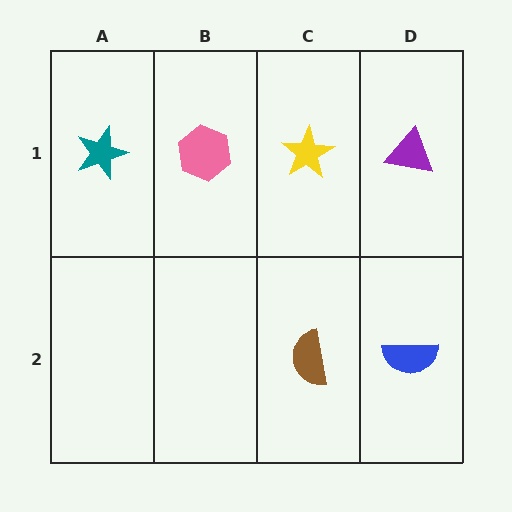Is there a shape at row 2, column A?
No, that cell is empty.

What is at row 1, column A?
A teal star.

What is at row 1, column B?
A pink hexagon.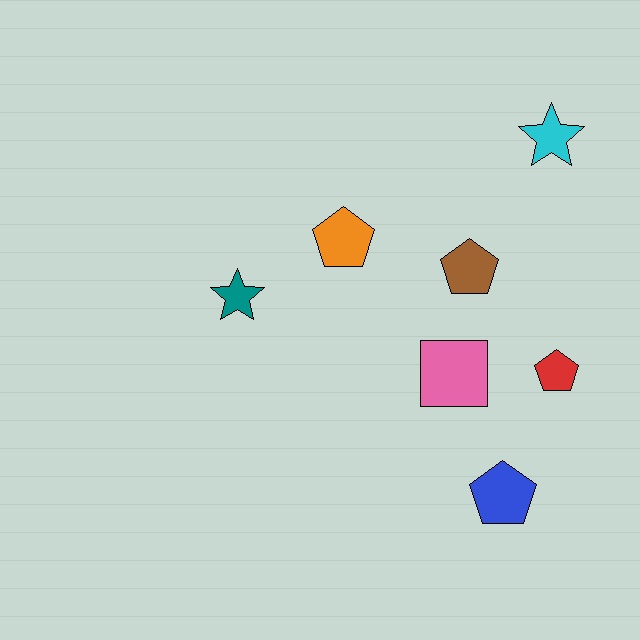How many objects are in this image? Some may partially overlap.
There are 7 objects.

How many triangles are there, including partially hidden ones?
There are no triangles.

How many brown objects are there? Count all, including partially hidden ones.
There is 1 brown object.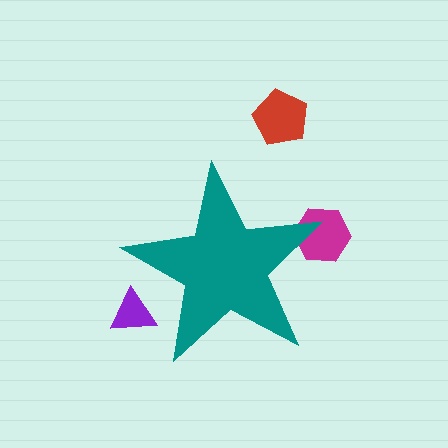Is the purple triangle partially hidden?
Yes, the purple triangle is partially hidden behind the teal star.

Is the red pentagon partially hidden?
No, the red pentagon is fully visible.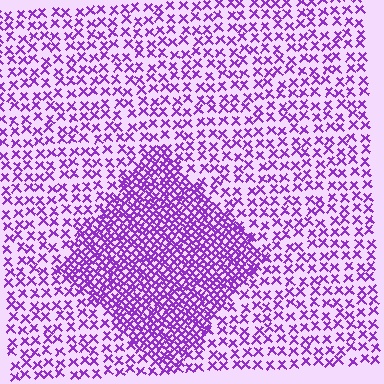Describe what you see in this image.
The image contains small purple elements arranged at two different densities. A diamond-shaped region is visible where the elements are more densely packed than the surrounding area.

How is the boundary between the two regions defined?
The boundary is defined by a change in element density (approximately 2.4x ratio). All elements are the same color, size, and shape.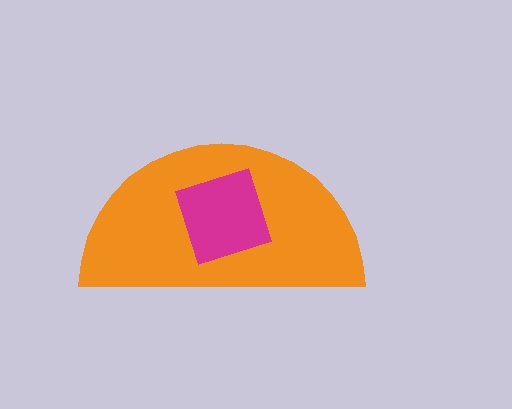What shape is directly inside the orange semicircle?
The magenta diamond.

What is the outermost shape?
The orange semicircle.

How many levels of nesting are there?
2.